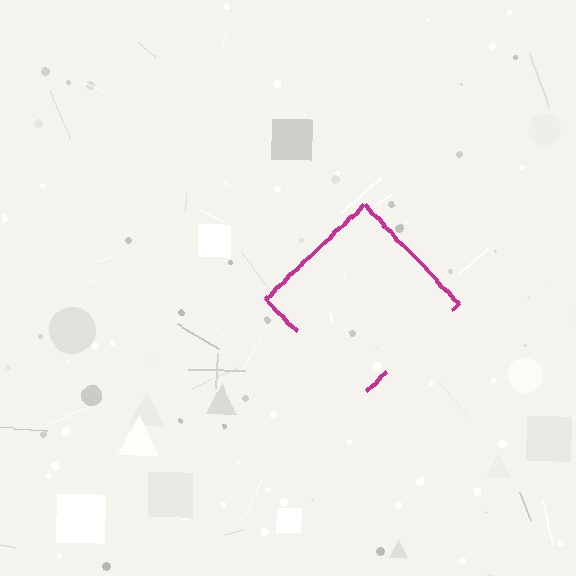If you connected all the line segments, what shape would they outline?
They would outline a diamond.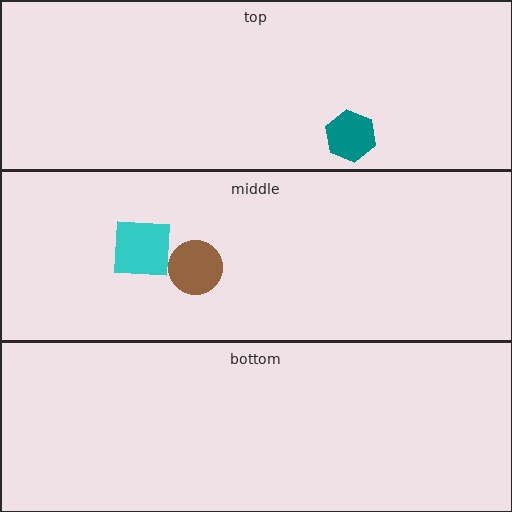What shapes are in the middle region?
The brown circle, the cyan square.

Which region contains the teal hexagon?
The top region.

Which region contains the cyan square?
The middle region.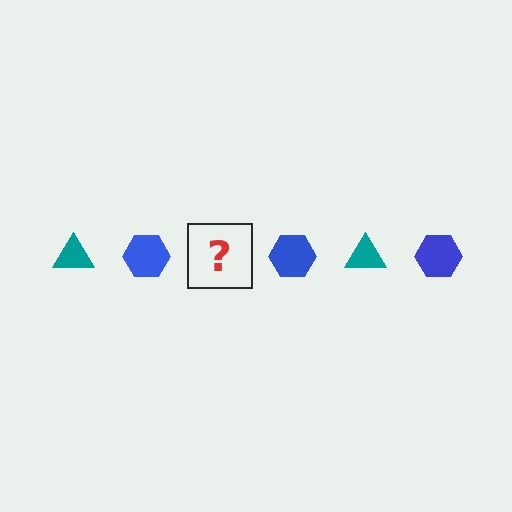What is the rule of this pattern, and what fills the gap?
The rule is that the pattern alternates between teal triangle and blue hexagon. The gap should be filled with a teal triangle.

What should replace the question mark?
The question mark should be replaced with a teal triangle.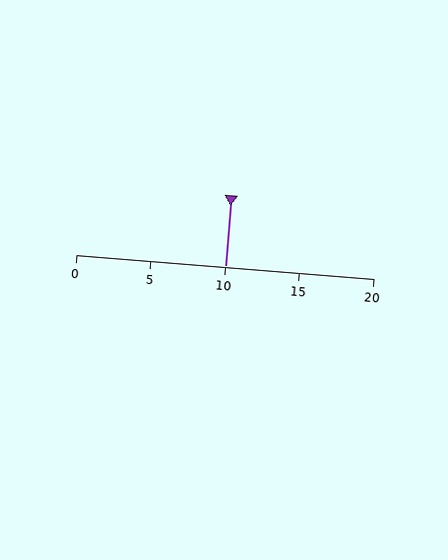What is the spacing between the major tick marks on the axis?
The major ticks are spaced 5 apart.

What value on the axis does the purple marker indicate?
The marker indicates approximately 10.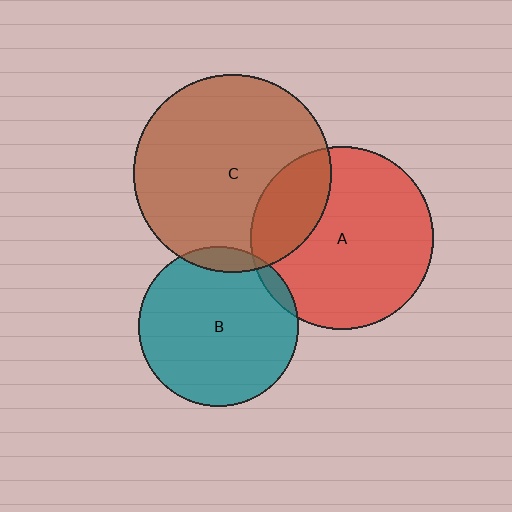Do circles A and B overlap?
Yes.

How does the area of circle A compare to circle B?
Approximately 1.3 times.